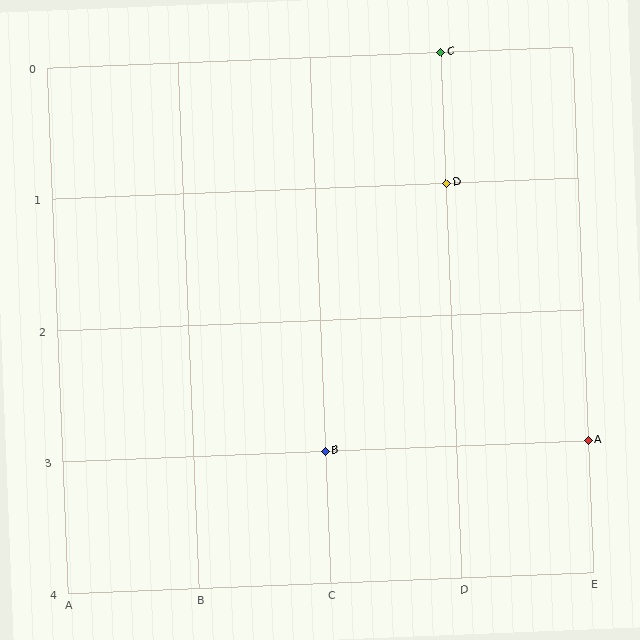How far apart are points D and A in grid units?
Points D and A are 1 column and 2 rows apart (about 2.2 grid units diagonally).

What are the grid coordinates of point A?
Point A is at grid coordinates (E, 3).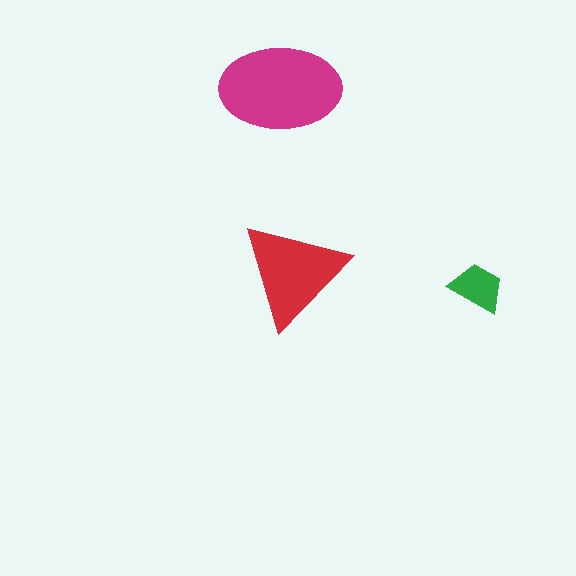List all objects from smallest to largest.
The green trapezoid, the red triangle, the magenta ellipse.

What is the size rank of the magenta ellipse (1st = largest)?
1st.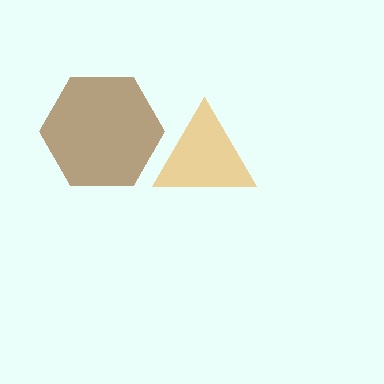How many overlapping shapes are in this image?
There are 2 overlapping shapes in the image.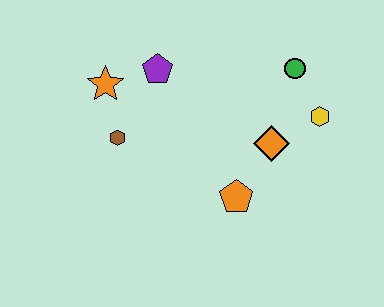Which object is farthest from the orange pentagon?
The orange star is farthest from the orange pentagon.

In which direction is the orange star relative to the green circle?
The orange star is to the left of the green circle.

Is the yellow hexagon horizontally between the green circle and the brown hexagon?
No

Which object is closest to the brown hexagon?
The orange star is closest to the brown hexagon.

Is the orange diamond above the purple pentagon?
No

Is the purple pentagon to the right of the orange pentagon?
No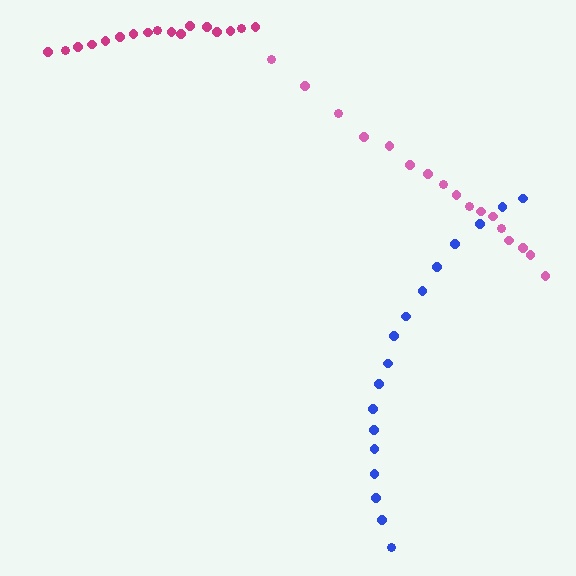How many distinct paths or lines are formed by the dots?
There are 3 distinct paths.